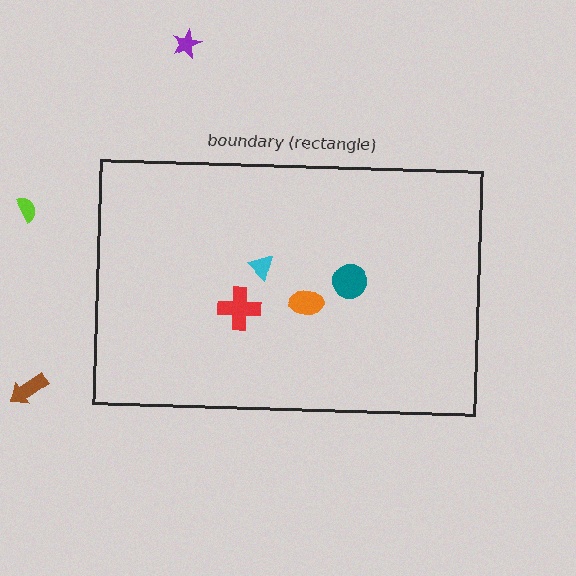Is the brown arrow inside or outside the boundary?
Outside.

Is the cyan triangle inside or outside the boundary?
Inside.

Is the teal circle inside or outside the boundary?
Inside.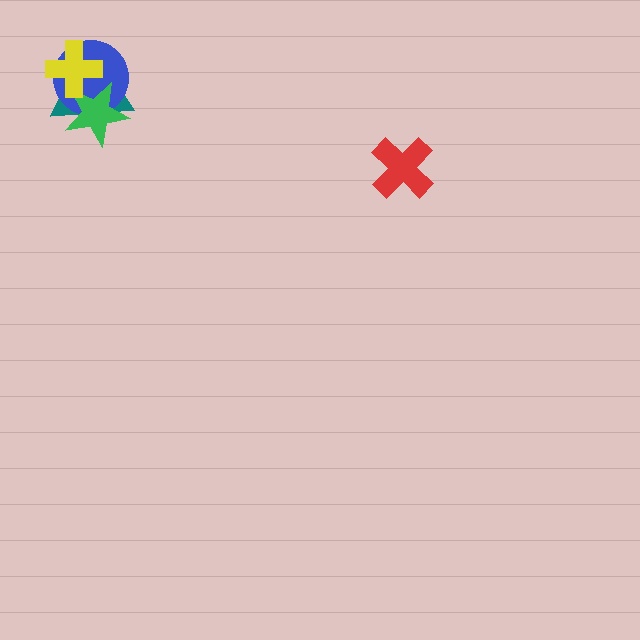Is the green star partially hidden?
Yes, it is partially covered by another shape.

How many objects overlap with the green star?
3 objects overlap with the green star.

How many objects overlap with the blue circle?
3 objects overlap with the blue circle.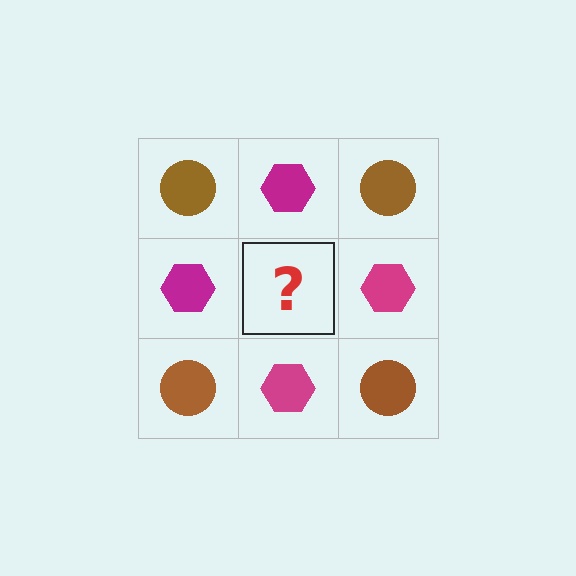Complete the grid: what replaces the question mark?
The question mark should be replaced with a brown circle.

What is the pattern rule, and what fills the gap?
The rule is that it alternates brown circle and magenta hexagon in a checkerboard pattern. The gap should be filled with a brown circle.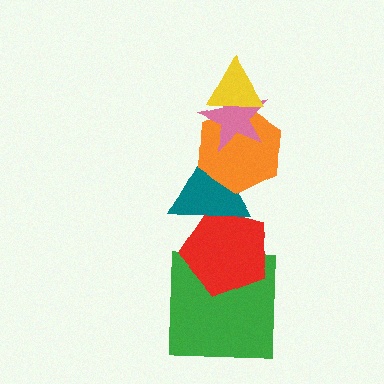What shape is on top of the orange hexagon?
The pink star is on top of the orange hexagon.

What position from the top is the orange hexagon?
The orange hexagon is 3rd from the top.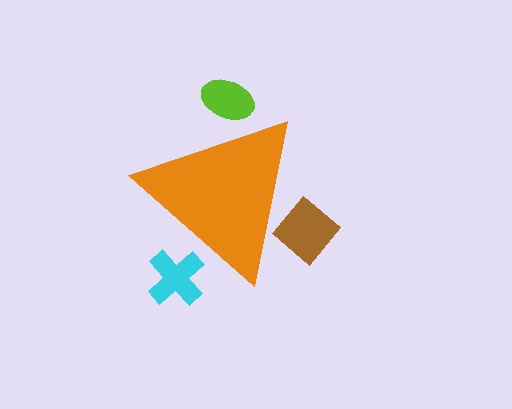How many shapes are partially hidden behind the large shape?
3 shapes are partially hidden.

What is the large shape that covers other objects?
An orange triangle.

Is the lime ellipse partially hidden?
Yes, the lime ellipse is partially hidden behind the orange triangle.